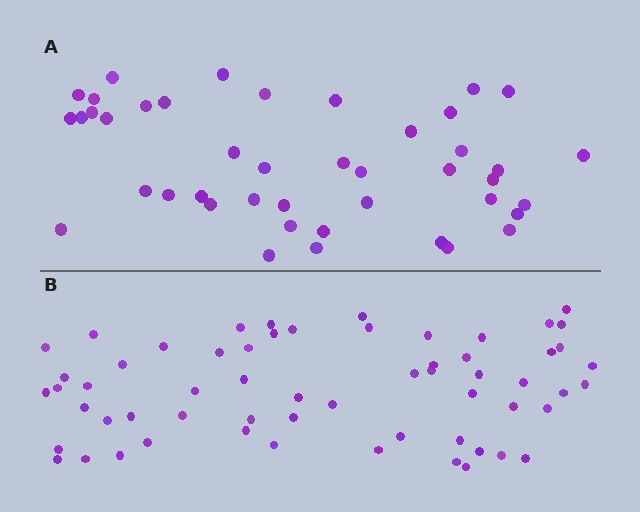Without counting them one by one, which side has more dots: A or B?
Region B (the bottom region) has more dots.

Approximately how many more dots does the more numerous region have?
Region B has approximately 15 more dots than region A.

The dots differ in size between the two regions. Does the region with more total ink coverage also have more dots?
No. Region A has more total ink coverage because its dots are larger, but region B actually contains more individual dots. Total area can be misleading — the number of items is what matters here.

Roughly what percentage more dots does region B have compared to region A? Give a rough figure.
About 40% more.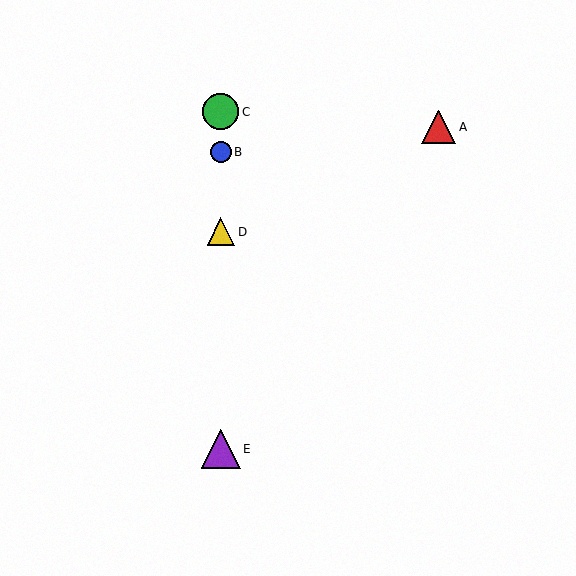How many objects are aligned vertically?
4 objects (B, C, D, E) are aligned vertically.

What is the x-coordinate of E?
Object E is at x≈221.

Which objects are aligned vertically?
Objects B, C, D, E are aligned vertically.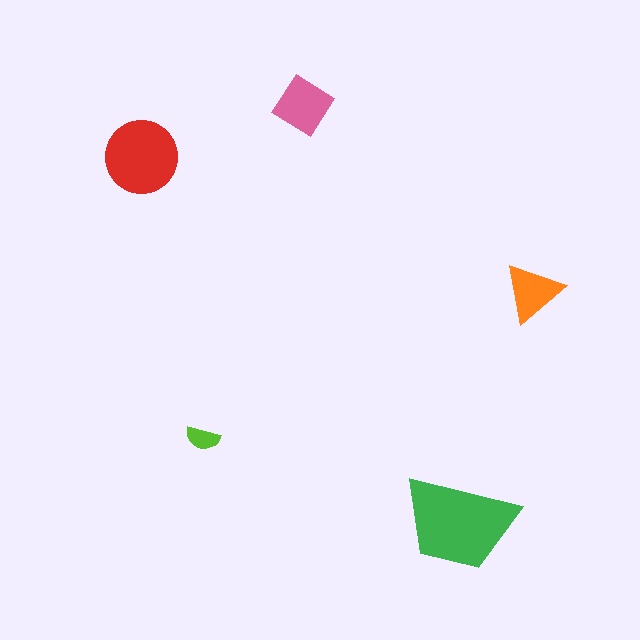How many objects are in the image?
There are 5 objects in the image.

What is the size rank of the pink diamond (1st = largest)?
3rd.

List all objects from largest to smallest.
The green trapezoid, the red circle, the pink diamond, the orange triangle, the lime semicircle.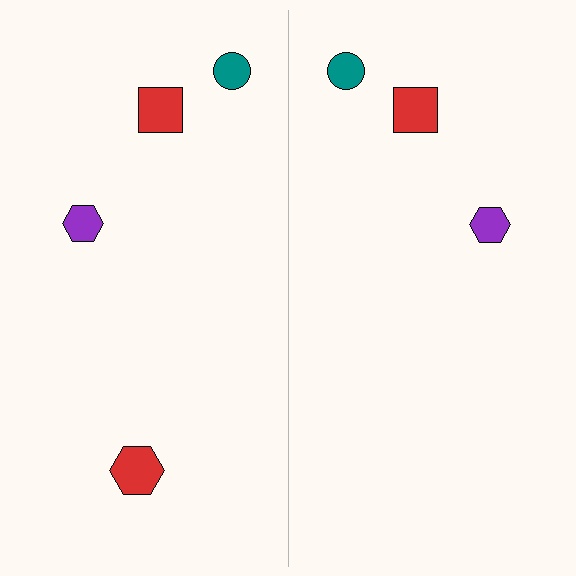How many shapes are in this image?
There are 7 shapes in this image.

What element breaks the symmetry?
A red hexagon is missing from the right side.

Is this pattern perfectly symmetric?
No, the pattern is not perfectly symmetric. A red hexagon is missing from the right side.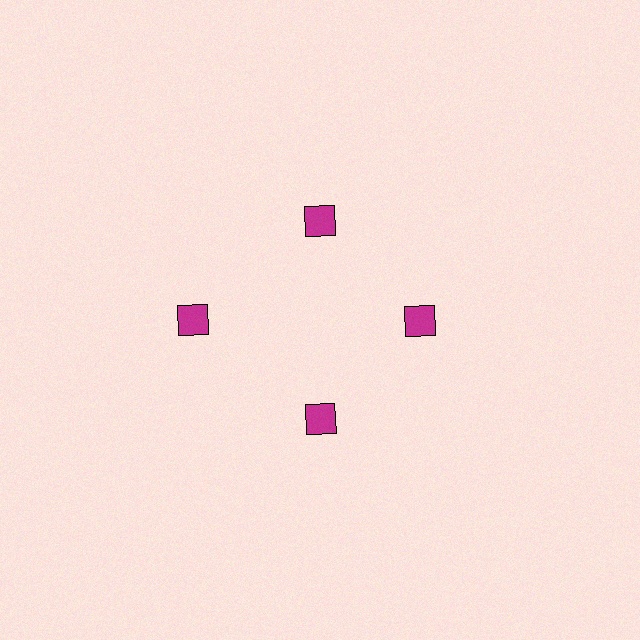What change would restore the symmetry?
The symmetry would be restored by moving it inward, back onto the ring so that all 4 squares sit at equal angles and equal distance from the center.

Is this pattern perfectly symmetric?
No. The 4 magenta squares are arranged in a ring, but one element near the 9 o'clock position is pushed outward from the center, breaking the 4-fold rotational symmetry.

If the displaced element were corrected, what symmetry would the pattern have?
It would have 4-fold rotational symmetry — the pattern would map onto itself every 90 degrees.